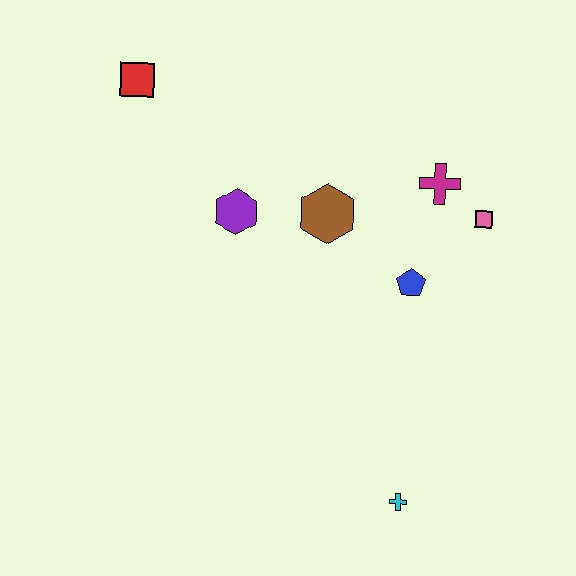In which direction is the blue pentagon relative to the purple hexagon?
The blue pentagon is to the right of the purple hexagon.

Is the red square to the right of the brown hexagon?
No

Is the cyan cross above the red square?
No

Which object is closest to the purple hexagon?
The brown hexagon is closest to the purple hexagon.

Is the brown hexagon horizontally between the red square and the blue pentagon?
Yes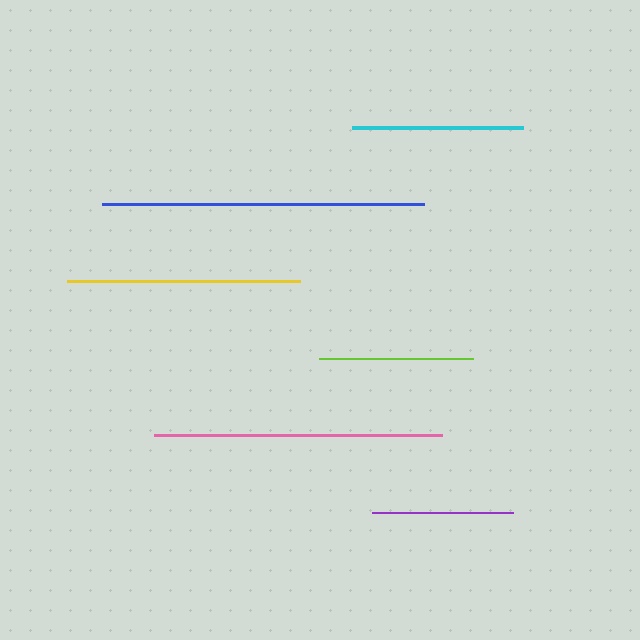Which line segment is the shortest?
The purple line is the shortest at approximately 141 pixels.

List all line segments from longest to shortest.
From longest to shortest: blue, pink, yellow, cyan, lime, purple.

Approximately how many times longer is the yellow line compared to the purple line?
The yellow line is approximately 1.7 times the length of the purple line.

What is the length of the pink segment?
The pink segment is approximately 288 pixels long.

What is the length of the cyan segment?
The cyan segment is approximately 170 pixels long.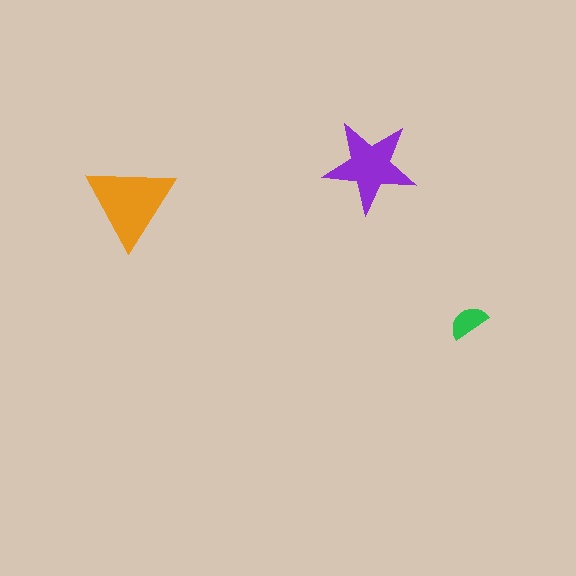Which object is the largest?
The orange triangle.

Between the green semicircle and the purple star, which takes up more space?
The purple star.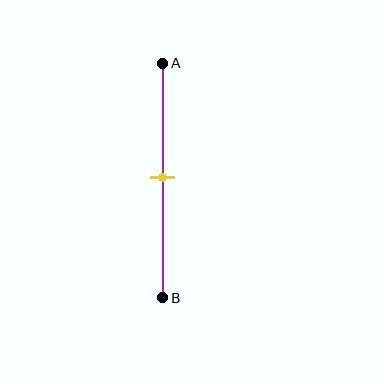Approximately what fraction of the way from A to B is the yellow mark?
The yellow mark is approximately 50% of the way from A to B.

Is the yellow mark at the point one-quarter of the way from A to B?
No, the mark is at about 50% from A, not at the 25% one-quarter point.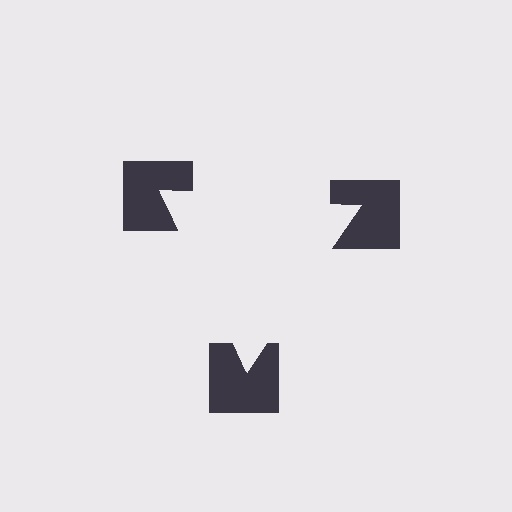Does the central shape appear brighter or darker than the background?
It typically appears slightly brighter than the background, even though no actual brightness change is drawn.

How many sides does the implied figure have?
3 sides.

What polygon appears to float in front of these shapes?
An illusory triangle — its edges are inferred from the aligned wedge cuts in the notched squares, not physically drawn.